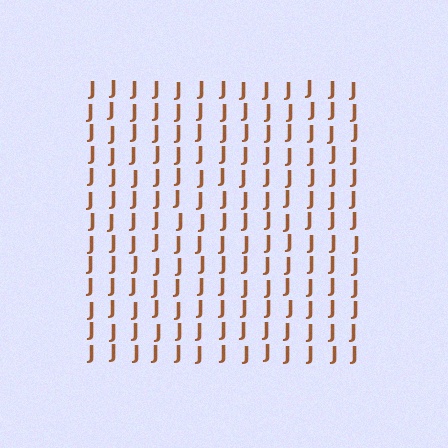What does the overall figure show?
The overall figure shows a square.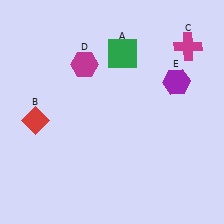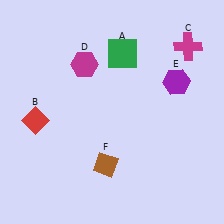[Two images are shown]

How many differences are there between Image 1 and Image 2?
There is 1 difference between the two images.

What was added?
A brown diamond (F) was added in Image 2.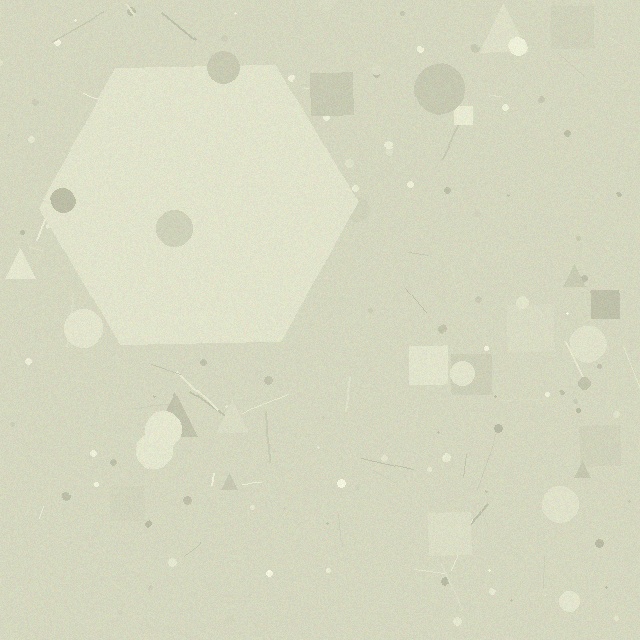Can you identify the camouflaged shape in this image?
The camouflaged shape is a hexagon.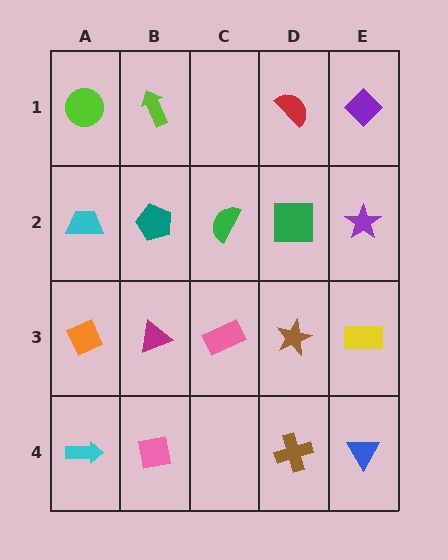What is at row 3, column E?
A yellow rectangle.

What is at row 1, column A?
A lime circle.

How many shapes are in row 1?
4 shapes.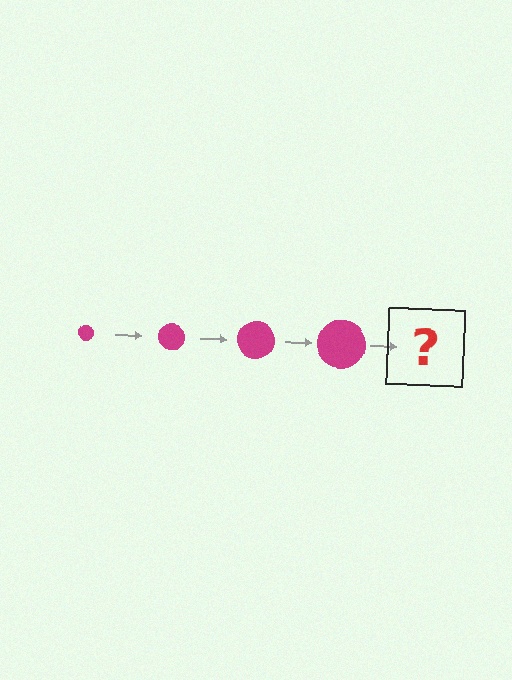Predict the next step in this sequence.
The next step is a magenta circle, larger than the previous one.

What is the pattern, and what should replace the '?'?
The pattern is that the circle gets progressively larger each step. The '?' should be a magenta circle, larger than the previous one.